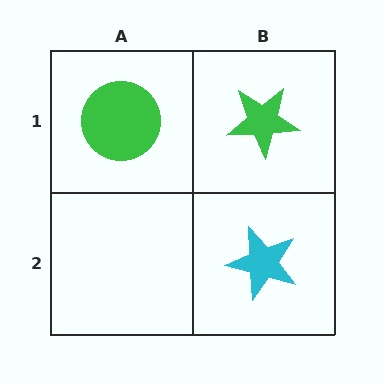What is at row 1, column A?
A green circle.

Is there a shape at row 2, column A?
No, that cell is empty.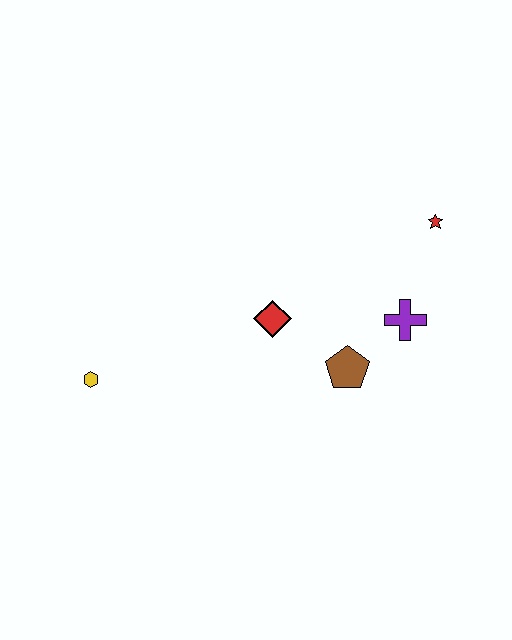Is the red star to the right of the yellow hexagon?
Yes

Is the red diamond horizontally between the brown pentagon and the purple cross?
No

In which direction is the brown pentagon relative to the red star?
The brown pentagon is below the red star.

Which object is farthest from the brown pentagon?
The yellow hexagon is farthest from the brown pentagon.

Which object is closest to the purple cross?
The brown pentagon is closest to the purple cross.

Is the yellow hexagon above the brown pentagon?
No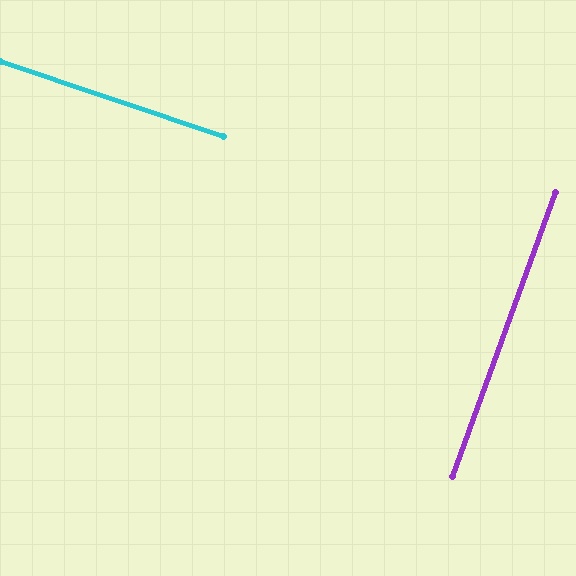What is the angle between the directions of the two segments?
Approximately 89 degrees.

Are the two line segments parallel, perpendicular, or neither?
Perpendicular — they meet at approximately 89°.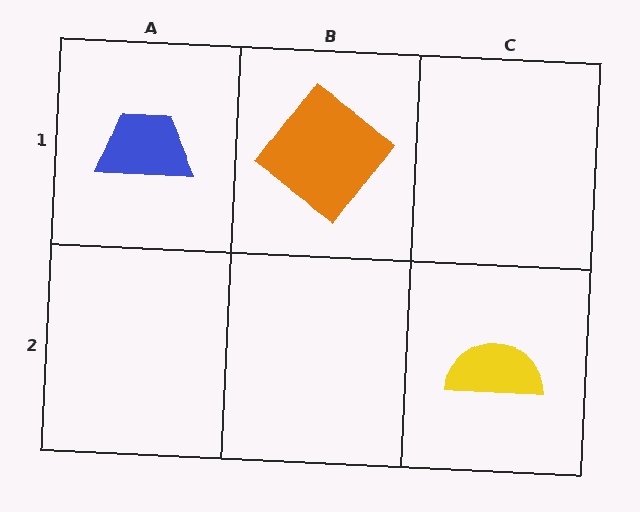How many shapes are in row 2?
1 shape.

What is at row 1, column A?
A blue trapezoid.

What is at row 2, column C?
A yellow semicircle.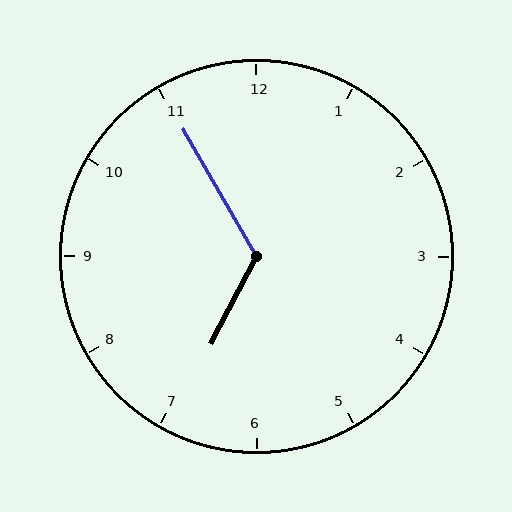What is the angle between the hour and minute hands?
Approximately 122 degrees.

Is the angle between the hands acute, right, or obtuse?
It is obtuse.